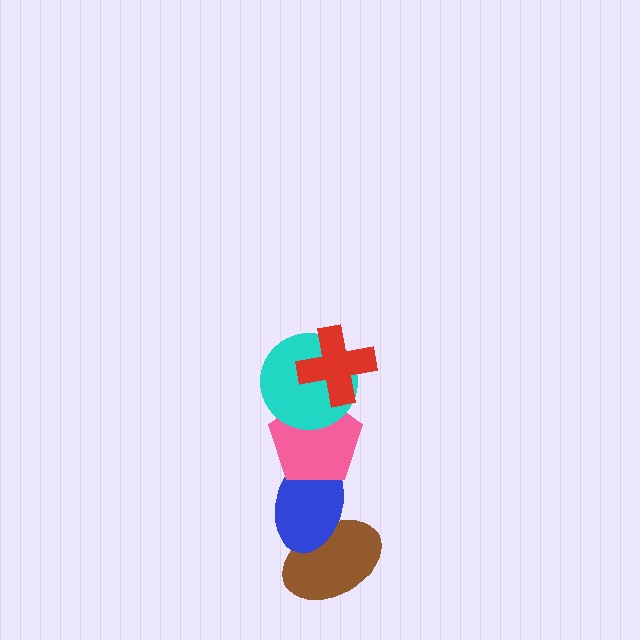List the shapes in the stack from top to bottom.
From top to bottom: the red cross, the cyan circle, the pink pentagon, the blue ellipse, the brown ellipse.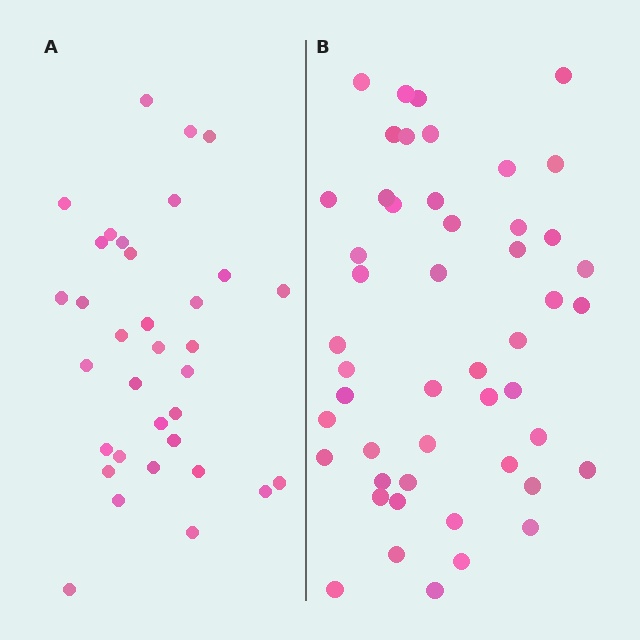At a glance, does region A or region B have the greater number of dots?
Region B (the right region) has more dots.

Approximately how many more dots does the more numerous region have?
Region B has approximately 15 more dots than region A.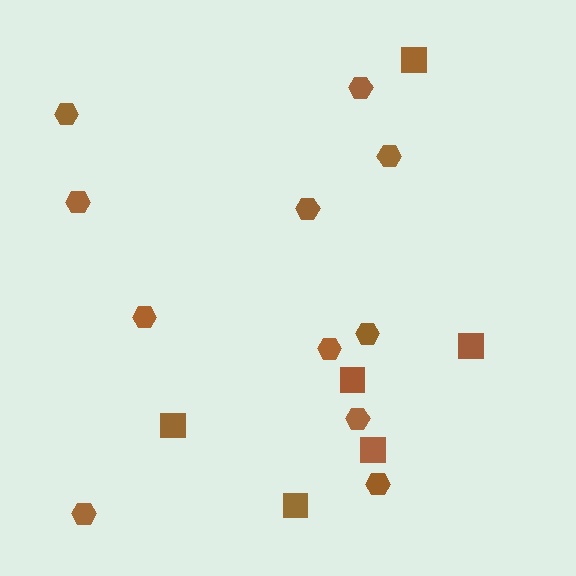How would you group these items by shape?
There are 2 groups: one group of hexagons (11) and one group of squares (6).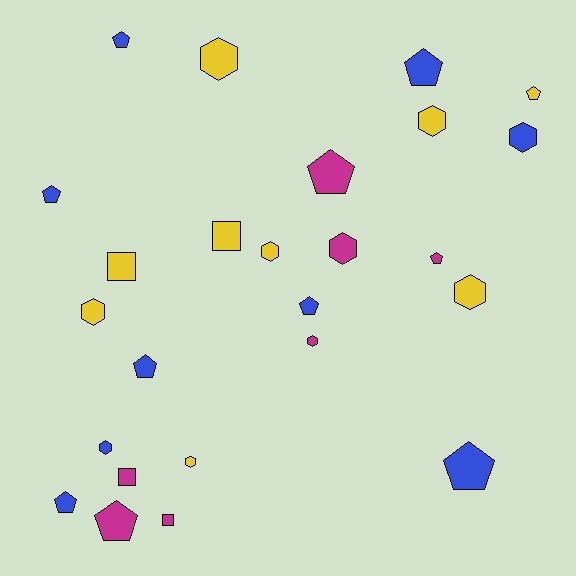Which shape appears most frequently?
Pentagon, with 11 objects.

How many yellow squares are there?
There are 2 yellow squares.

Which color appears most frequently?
Yellow, with 9 objects.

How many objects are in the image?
There are 25 objects.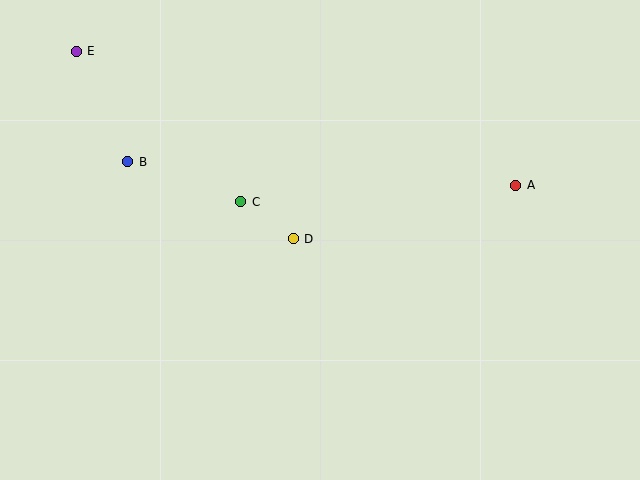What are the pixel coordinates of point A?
Point A is at (516, 185).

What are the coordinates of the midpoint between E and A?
The midpoint between E and A is at (296, 118).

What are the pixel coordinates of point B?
Point B is at (128, 162).